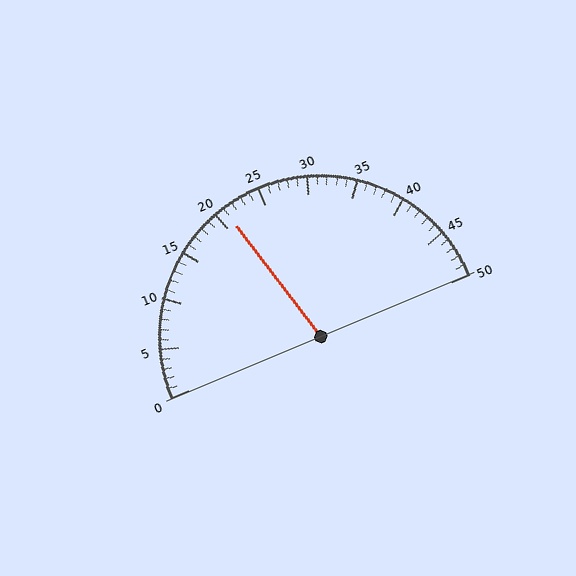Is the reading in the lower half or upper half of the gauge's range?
The reading is in the lower half of the range (0 to 50).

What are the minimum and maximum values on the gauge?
The gauge ranges from 0 to 50.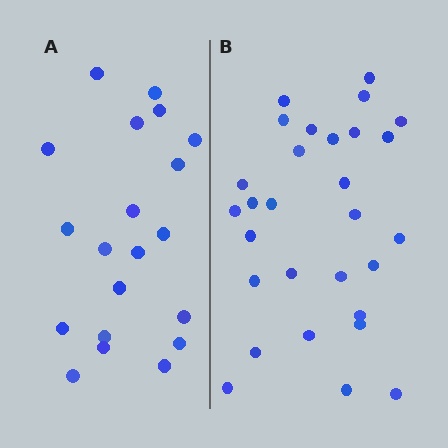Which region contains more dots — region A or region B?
Region B (the right region) has more dots.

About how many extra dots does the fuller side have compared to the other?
Region B has roughly 8 or so more dots than region A.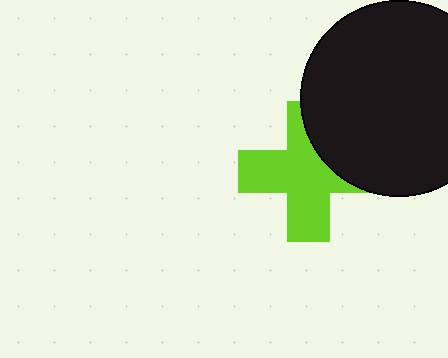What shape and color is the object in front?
The object in front is a black circle.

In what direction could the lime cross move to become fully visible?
The lime cross could move left. That would shift it out from behind the black circle entirely.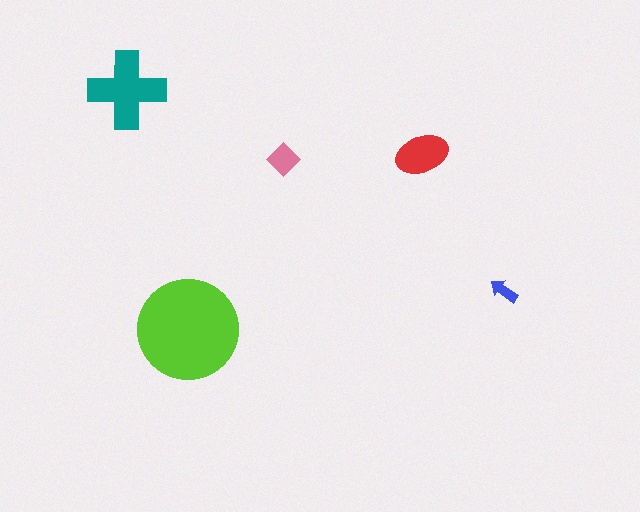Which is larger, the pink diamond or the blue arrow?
The pink diamond.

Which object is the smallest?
The blue arrow.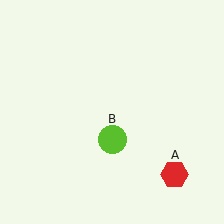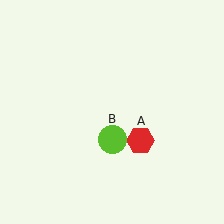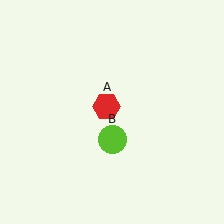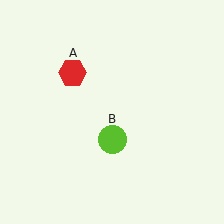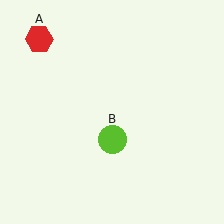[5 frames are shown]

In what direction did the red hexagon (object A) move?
The red hexagon (object A) moved up and to the left.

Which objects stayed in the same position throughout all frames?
Lime circle (object B) remained stationary.